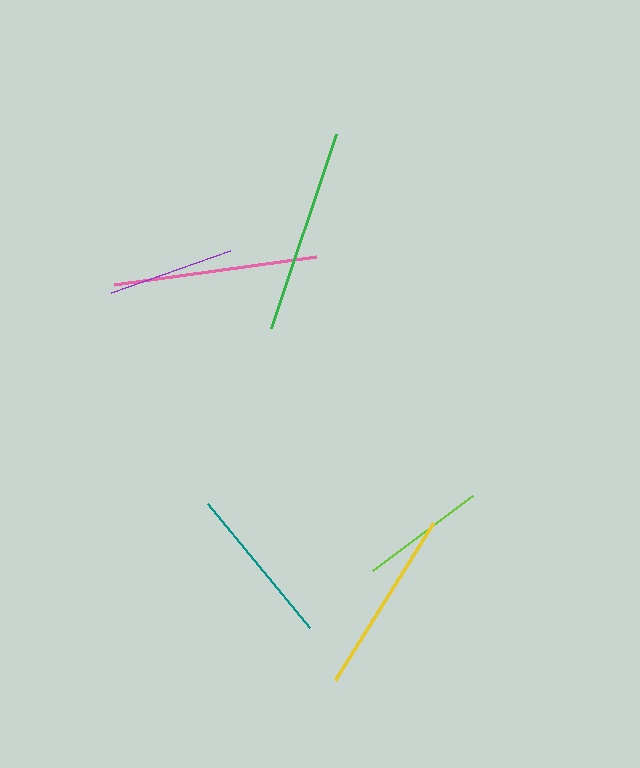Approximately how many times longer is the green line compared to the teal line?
The green line is approximately 1.3 times the length of the teal line.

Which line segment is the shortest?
The lime line is the shortest at approximately 125 pixels.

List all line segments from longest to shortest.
From longest to shortest: pink, green, yellow, teal, purple, lime.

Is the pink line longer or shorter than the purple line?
The pink line is longer than the purple line.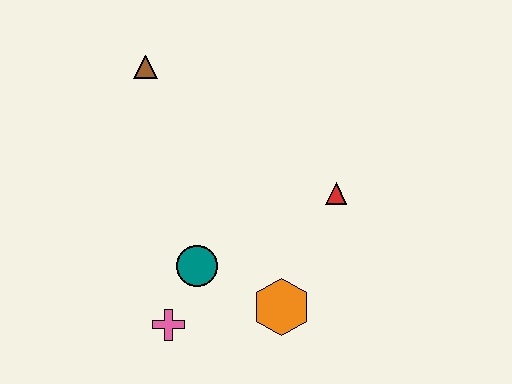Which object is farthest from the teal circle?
The brown triangle is farthest from the teal circle.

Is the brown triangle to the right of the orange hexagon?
No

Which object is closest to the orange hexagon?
The teal circle is closest to the orange hexagon.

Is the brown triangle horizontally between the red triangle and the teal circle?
No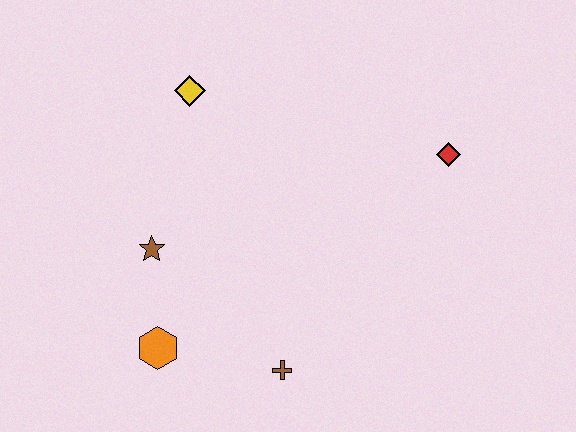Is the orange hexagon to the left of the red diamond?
Yes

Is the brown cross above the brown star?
No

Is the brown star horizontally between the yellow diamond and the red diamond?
No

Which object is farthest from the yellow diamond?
The brown cross is farthest from the yellow diamond.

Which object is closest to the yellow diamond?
The brown star is closest to the yellow diamond.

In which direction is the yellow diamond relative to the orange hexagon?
The yellow diamond is above the orange hexagon.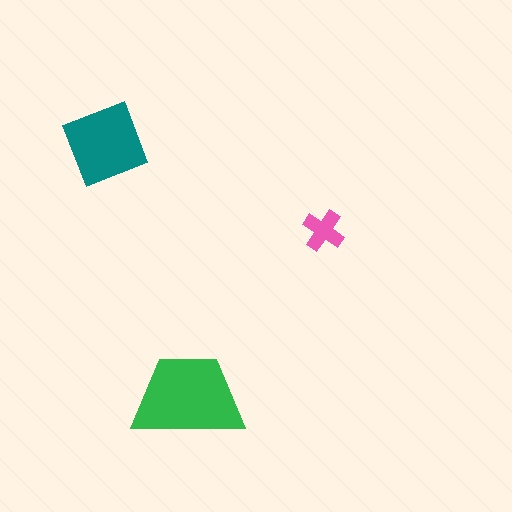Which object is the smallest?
The pink cross.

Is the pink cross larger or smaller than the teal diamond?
Smaller.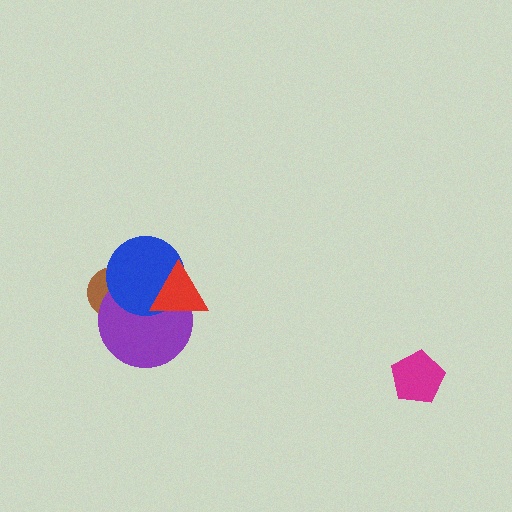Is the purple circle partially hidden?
Yes, it is partially covered by another shape.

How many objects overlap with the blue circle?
3 objects overlap with the blue circle.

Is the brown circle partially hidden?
Yes, it is partially covered by another shape.